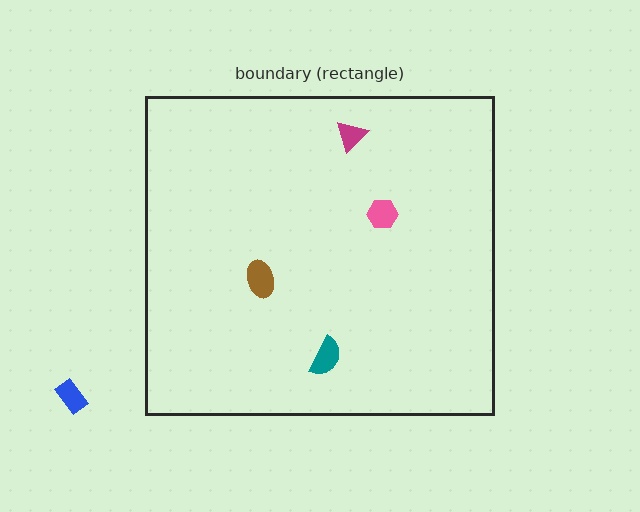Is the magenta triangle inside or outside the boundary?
Inside.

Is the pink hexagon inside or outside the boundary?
Inside.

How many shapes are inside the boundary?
4 inside, 1 outside.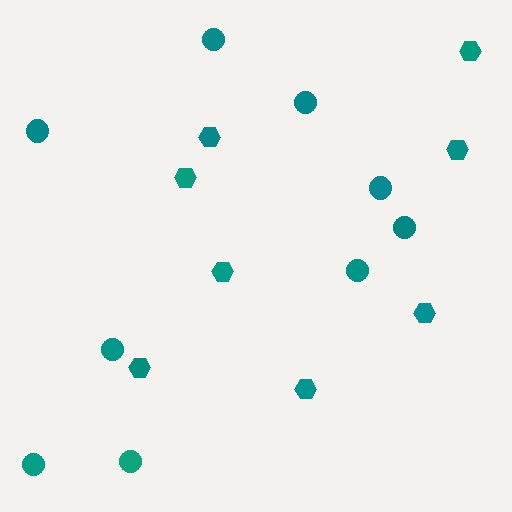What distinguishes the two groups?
There are 2 groups: one group of circles (9) and one group of hexagons (8).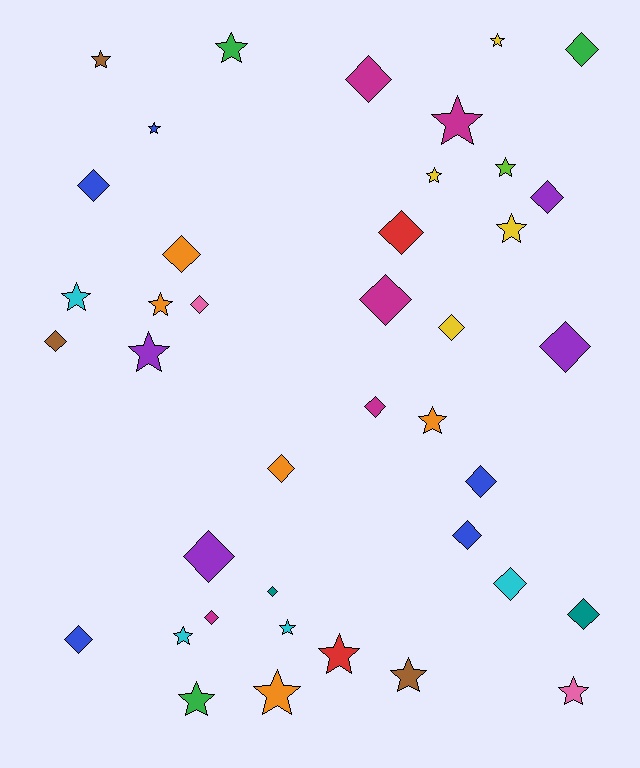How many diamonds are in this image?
There are 21 diamonds.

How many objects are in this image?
There are 40 objects.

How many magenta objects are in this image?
There are 5 magenta objects.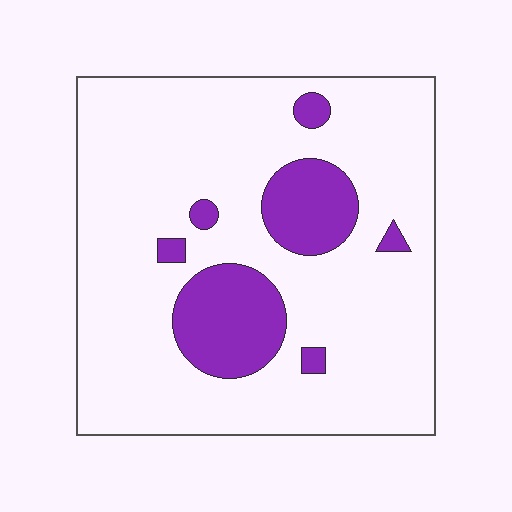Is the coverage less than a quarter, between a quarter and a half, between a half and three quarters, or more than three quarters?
Less than a quarter.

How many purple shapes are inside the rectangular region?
7.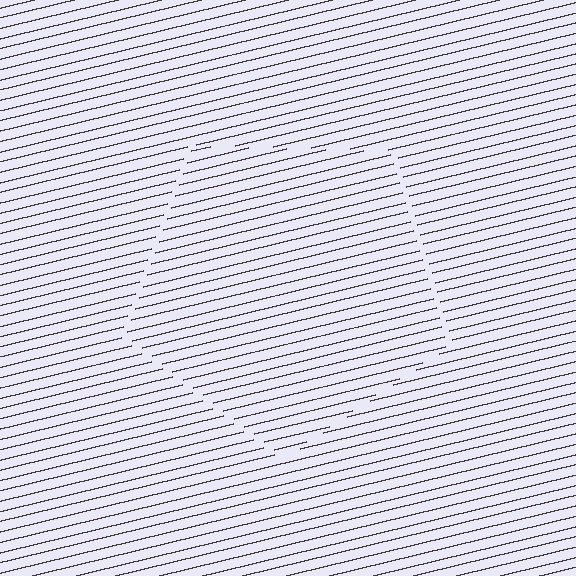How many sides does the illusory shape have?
5 sides — the line-ends trace a pentagon.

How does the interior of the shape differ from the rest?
The interior of the shape contains the same grating, shifted by half a period — the contour is defined by the phase discontinuity where line-ends from the inner and outer gratings abut.